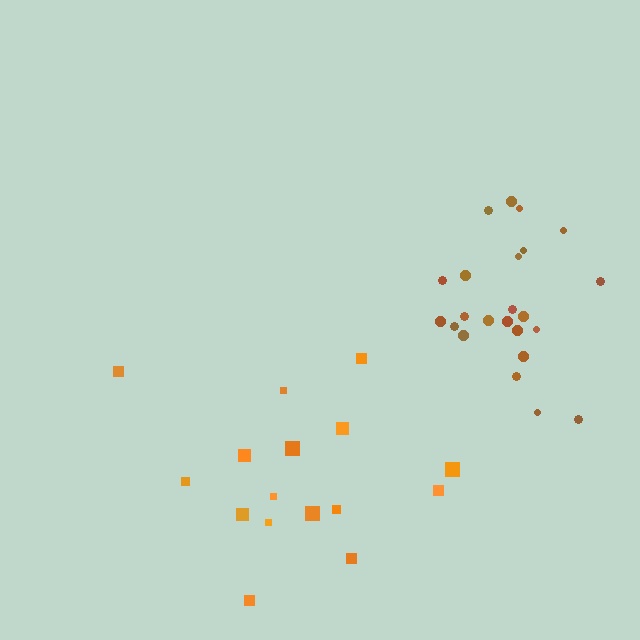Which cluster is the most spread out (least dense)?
Orange.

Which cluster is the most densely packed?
Brown.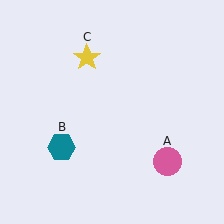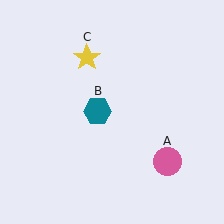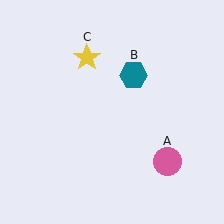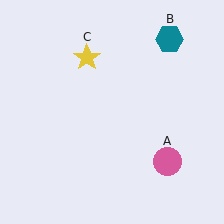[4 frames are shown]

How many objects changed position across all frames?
1 object changed position: teal hexagon (object B).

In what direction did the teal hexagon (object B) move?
The teal hexagon (object B) moved up and to the right.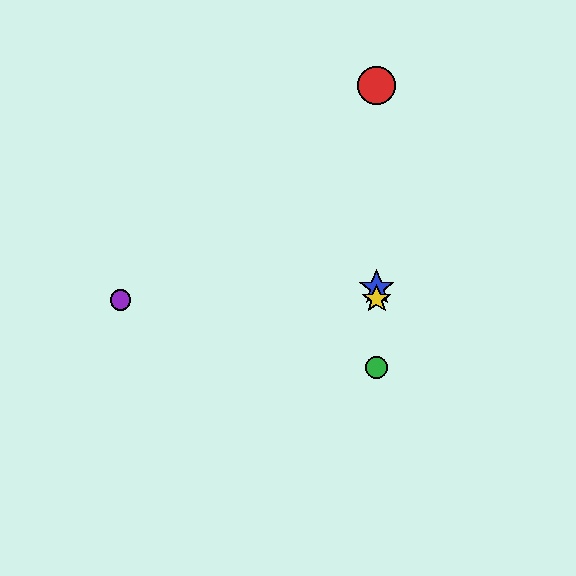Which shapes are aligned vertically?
The red circle, the blue star, the green circle, the yellow star are aligned vertically.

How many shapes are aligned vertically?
4 shapes (the red circle, the blue star, the green circle, the yellow star) are aligned vertically.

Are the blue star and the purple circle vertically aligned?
No, the blue star is at x≈377 and the purple circle is at x≈121.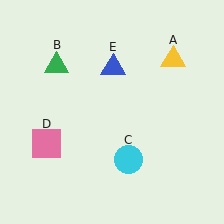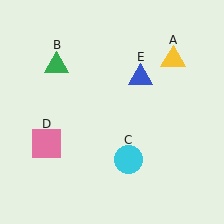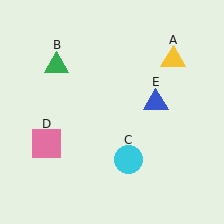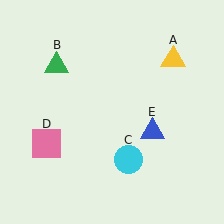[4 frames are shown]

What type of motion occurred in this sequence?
The blue triangle (object E) rotated clockwise around the center of the scene.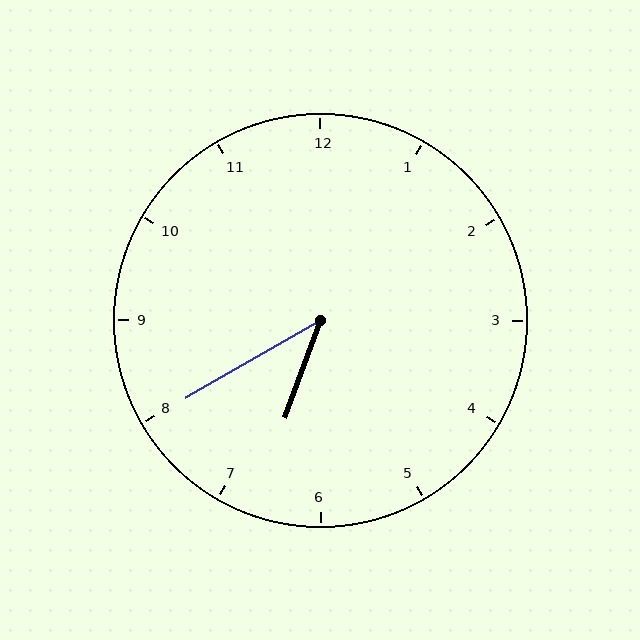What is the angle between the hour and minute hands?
Approximately 40 degrees.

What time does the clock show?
6:40.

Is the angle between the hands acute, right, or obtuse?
It is acute.